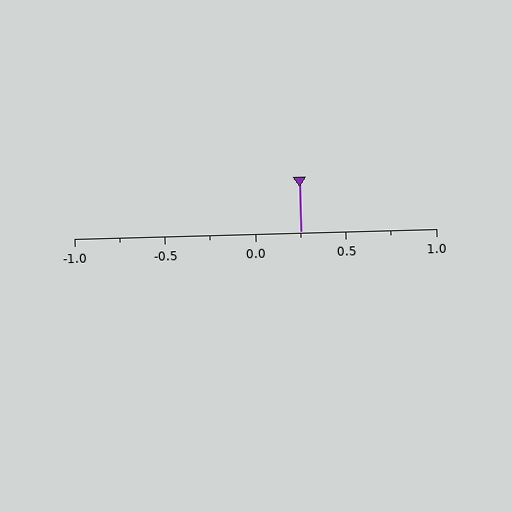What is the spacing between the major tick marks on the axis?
The major ticks are spaced 0.5 apart.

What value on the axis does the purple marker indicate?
The marker indicates approximately 0.25.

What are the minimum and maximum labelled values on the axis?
The axis runs from -1.0 to 1.0.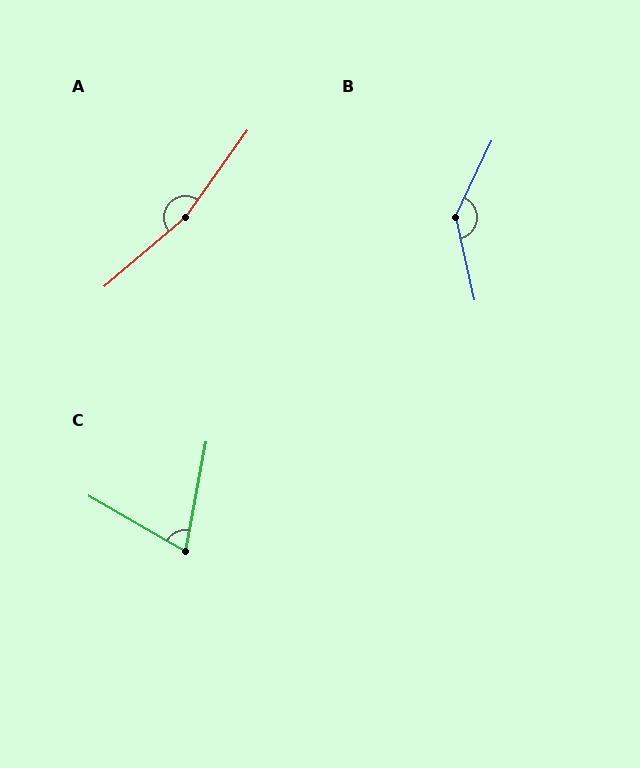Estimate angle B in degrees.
Approximately 142 degrees.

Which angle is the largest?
A, at approximately 166 degrees.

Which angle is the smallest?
C, at approximately 71 degrees.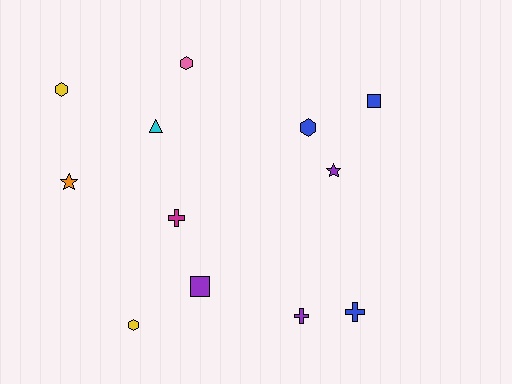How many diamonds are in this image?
There are no diamonds.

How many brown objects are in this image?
There are no brown objects.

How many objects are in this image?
There are 12 objects.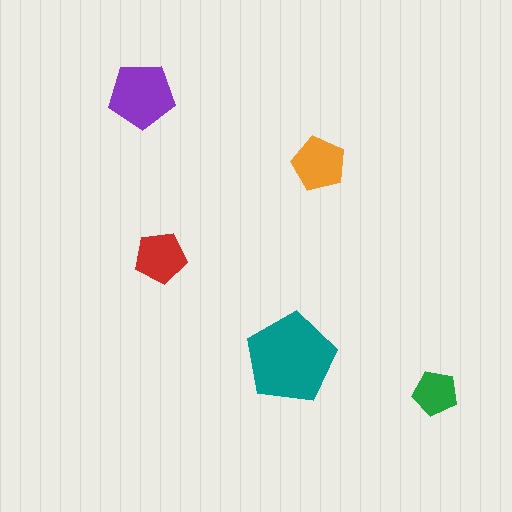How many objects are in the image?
There are 5 objects in the image.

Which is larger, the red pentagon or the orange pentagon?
The orange one.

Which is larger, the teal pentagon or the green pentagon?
The teal one.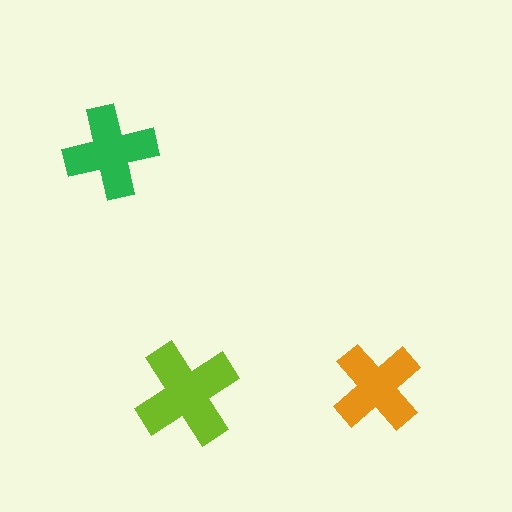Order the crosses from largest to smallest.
the lime one, the green one, the orange one.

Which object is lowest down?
The lime cross is bottommost.